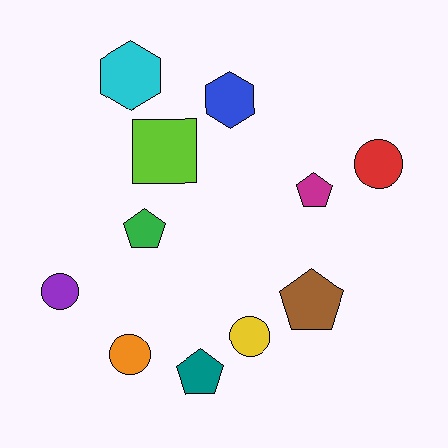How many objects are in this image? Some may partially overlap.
There are 11 objects.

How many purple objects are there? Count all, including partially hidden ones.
There is 1 purple object.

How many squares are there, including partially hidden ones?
There is 1 square.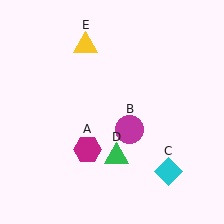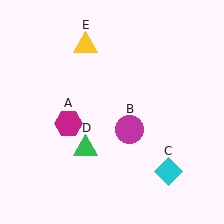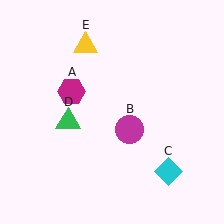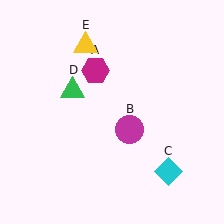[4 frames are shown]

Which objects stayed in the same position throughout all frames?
Magenta circle (object B) and cyan diamond (object C) and yellow triangle (object E) remained stationary.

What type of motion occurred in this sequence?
The magenta hexagon (object A), green triangle (object D) rotated clockwise around the center of the scene.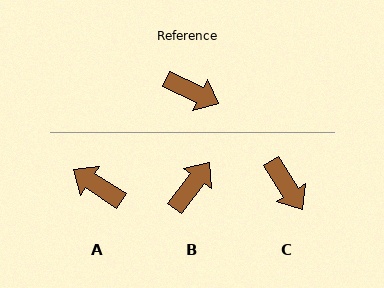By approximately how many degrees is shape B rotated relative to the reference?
Approximately 79 degrees counter-clockwise.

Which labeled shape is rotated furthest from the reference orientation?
A, about 172 degrees away.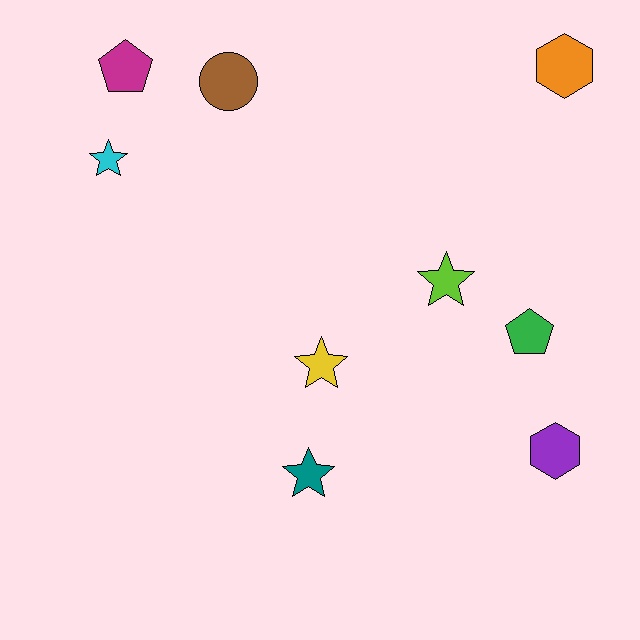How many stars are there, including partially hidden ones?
There are 4 stars.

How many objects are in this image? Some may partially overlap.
There are 9 objects.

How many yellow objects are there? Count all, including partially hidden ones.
There is 1 yellow object.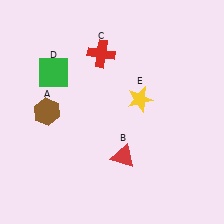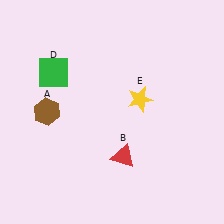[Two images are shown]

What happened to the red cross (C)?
The red cross (C) was removed in Image 2. It was in the top-left area of Image 1.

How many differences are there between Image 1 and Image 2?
There is 1 difference between the two images.